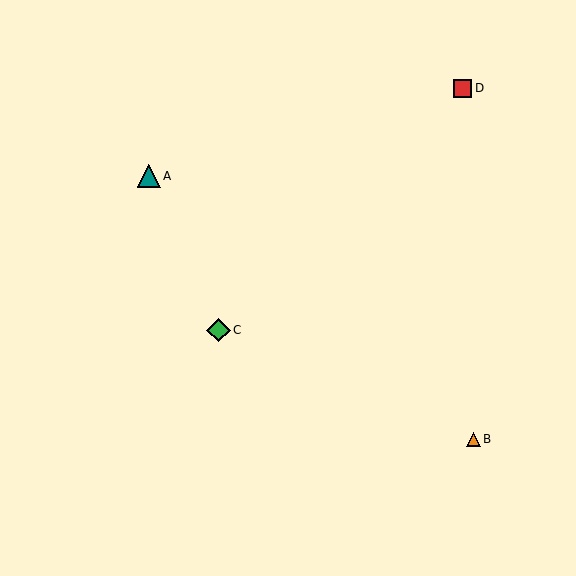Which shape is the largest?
The green diamond (labeled C) is the largest.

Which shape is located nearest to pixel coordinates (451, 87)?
The red square (labeled D) at (463, 88) is nearest to that location.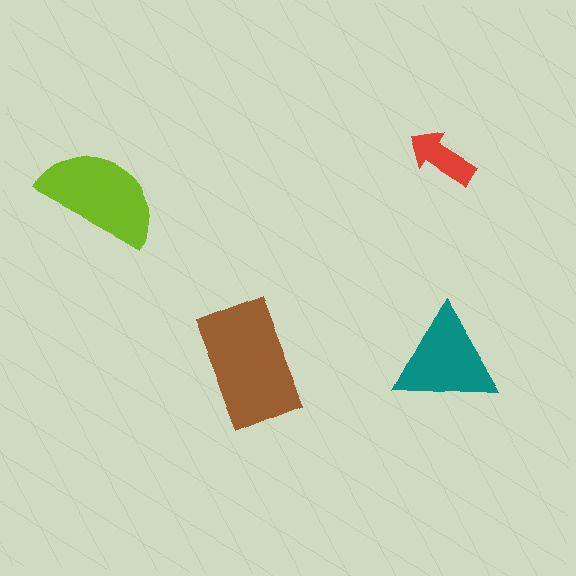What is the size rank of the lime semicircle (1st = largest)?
2nd.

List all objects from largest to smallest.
The brown rectangle, the lime semicircle, the teal triangle, the red arrow.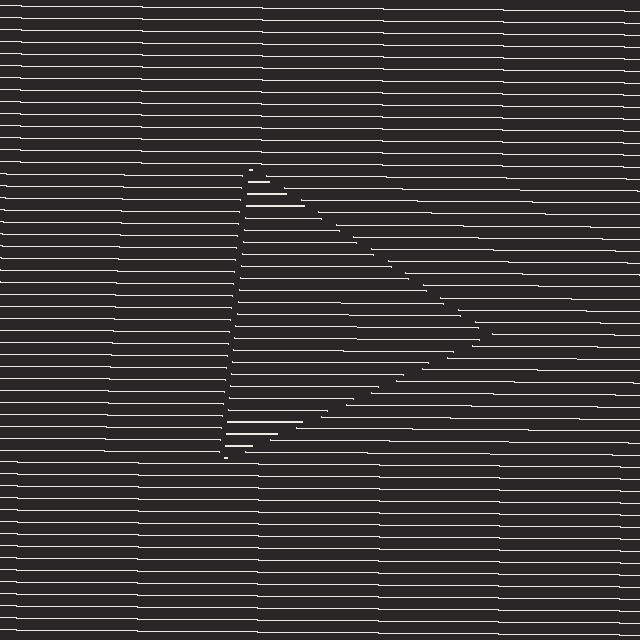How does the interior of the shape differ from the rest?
The interior of the shape contains the same grating, shifted by half a period — the contour is defined by the phase discontinuity where line-ends from the inner and outer gratings abut.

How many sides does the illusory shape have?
3 sides — the line-ends trace a triangle.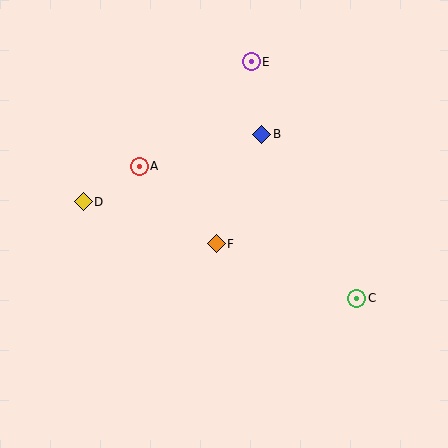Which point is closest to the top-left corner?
Point A is closest to the top-left corner.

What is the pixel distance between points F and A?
The distance between F and A is 109 pixels.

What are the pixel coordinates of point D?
Point D is at (83, 202).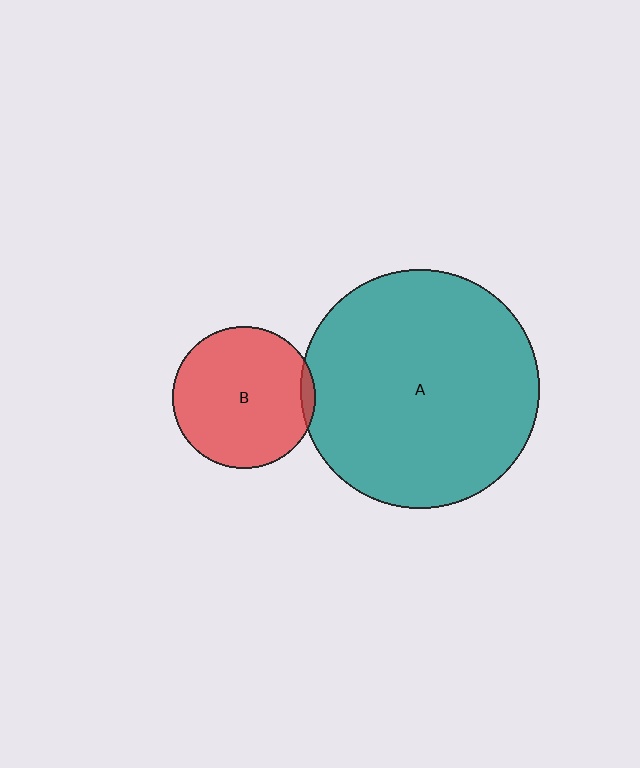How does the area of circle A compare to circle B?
Approximately 2.8 times.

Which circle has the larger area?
Circle A (teal).